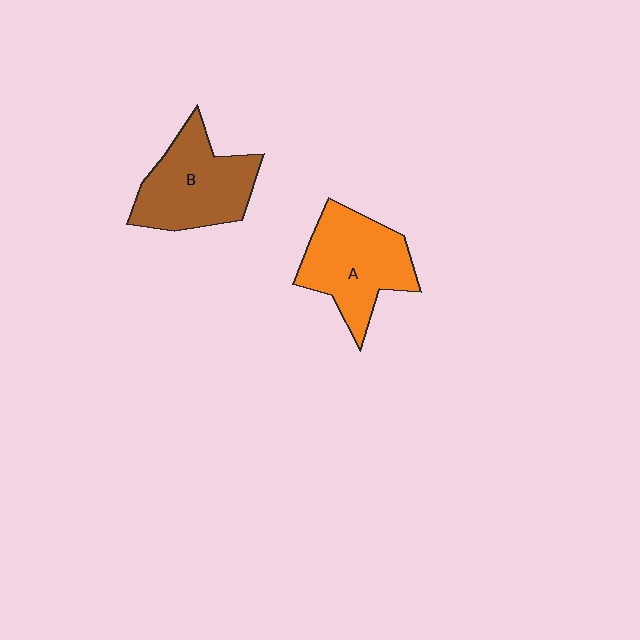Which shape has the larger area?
Shape A (orange).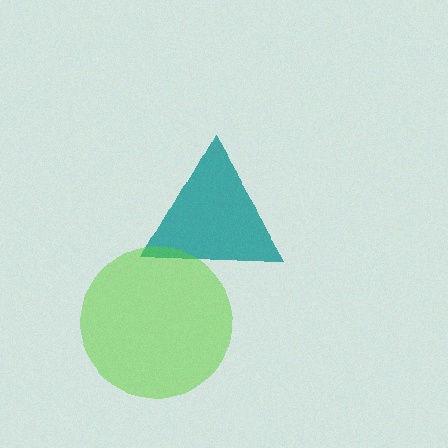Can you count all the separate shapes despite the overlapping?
Yes, there are 2 separate shapes.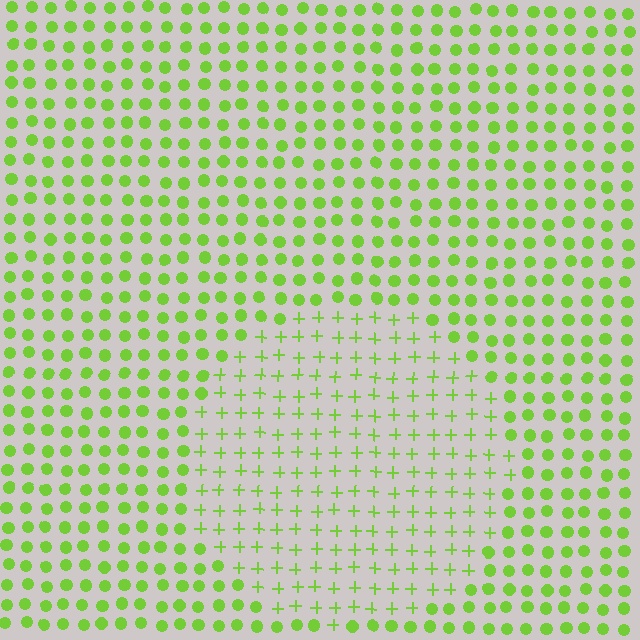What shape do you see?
I see a circle.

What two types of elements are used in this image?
The image uses plus signs inside the circle region and circles outside it.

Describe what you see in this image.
The image is filled with small lime elements arranged in a uniform grid. A circle-shaped region contains plus signs, while the surrounding area contains circles. The boundary is defined purely by the change in element shape.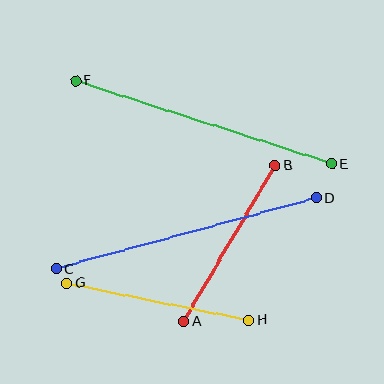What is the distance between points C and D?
The distance is approximately 270 pixels.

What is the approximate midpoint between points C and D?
The midpoint is at approximately (186, 233) pixels.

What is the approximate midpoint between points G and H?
The midpoint is at approximately (158, 302) pixels.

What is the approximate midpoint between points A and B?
The midpoint is at approximately (229, 243) pixels.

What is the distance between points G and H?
The distance is approximately 186 pixels.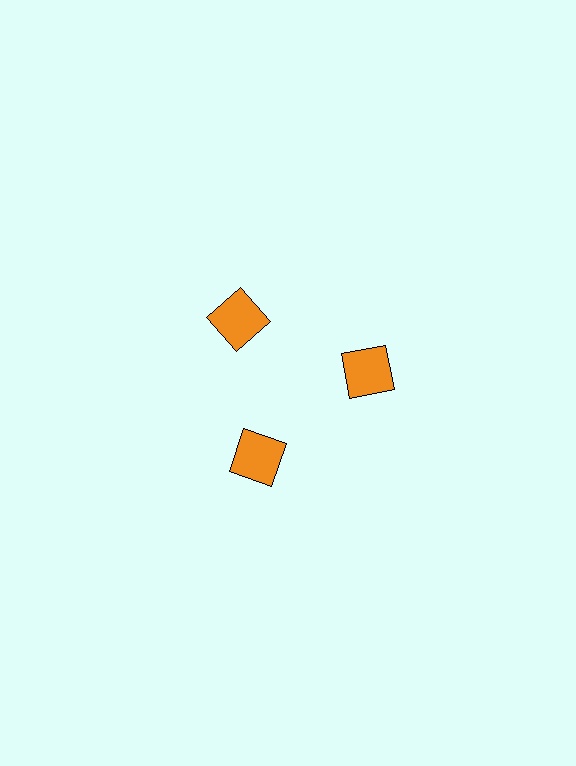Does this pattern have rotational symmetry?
Yes, this pattern has 3-fold rotational symmetry. It looks the same after rotating 120 degrees around the center.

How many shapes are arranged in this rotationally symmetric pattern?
There are 3 shapes, arranged in 3 groups of 1.